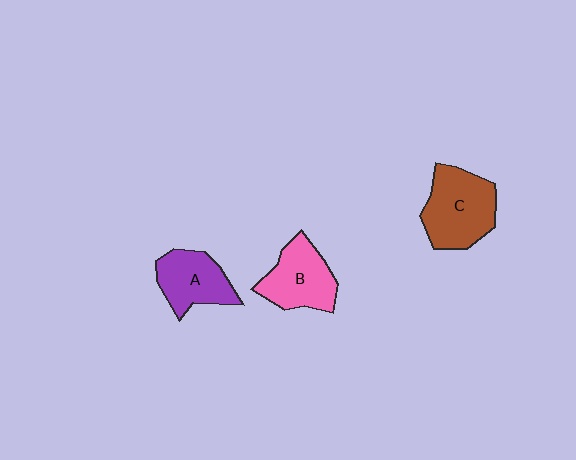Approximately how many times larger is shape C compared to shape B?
Approximately 1.2 times.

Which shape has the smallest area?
Shape A (purple).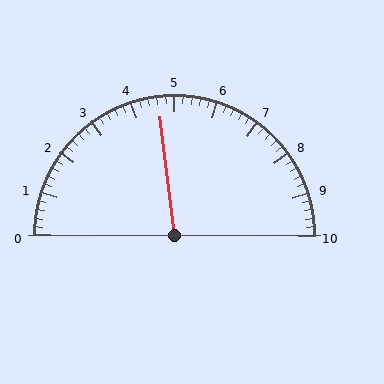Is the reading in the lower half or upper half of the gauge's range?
The reading is in the lower half of the range (0 to 10).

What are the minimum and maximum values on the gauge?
The gauge ranges from 0 to 10.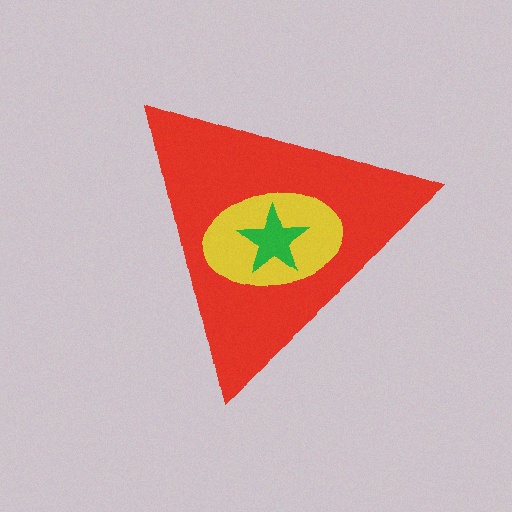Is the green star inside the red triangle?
Yes.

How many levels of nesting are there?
3.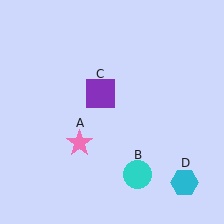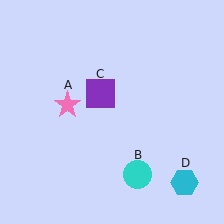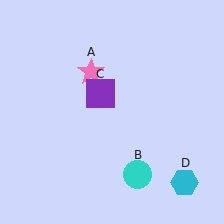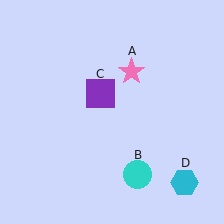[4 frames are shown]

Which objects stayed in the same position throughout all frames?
Cyan circle (object B) and purple square (object C) and cyan hexagon (object D) remained stationary.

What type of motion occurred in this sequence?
The pink star (object A) rotated clockwise around the center of the scene.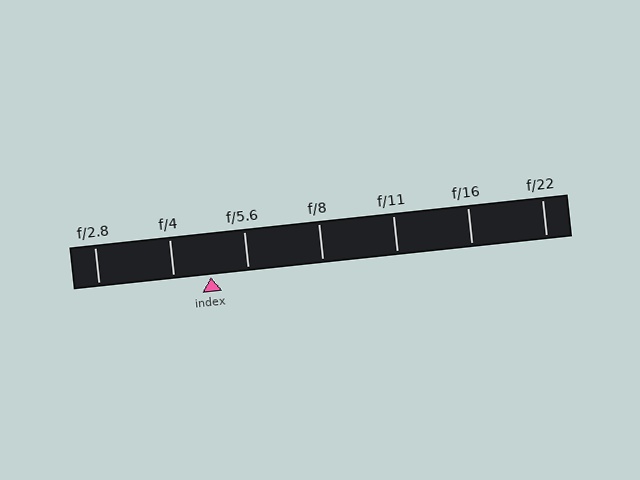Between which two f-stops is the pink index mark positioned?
The index mark is between f/4 and f/5.6.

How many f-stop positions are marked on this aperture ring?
There are 7 f-stop positions marked.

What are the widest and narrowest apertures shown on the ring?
The widest aperture shown is f/2.8 and the narrowest is f/22.